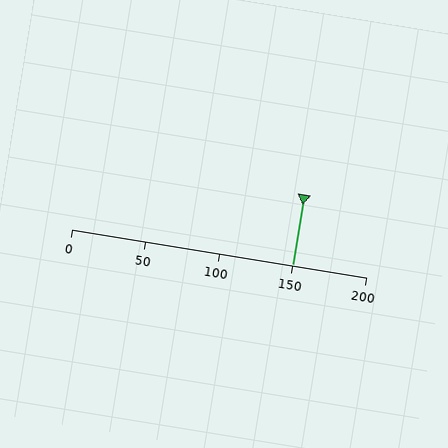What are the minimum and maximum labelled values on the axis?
The axis runs from 0 to 200.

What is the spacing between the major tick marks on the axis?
The major ticks are spaced 50 apart.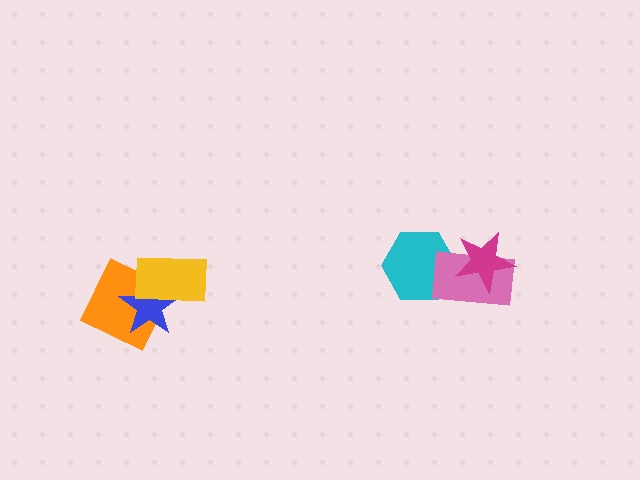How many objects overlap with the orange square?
2 objects overlap with the orange square.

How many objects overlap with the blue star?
2 objects overlap with the blue star.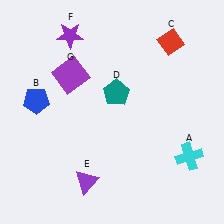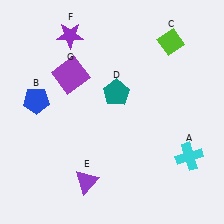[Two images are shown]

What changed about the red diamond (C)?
In Image 1, C is red. In Image 2, it changed to lime.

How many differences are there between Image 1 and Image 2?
There is 1 difference between the two images.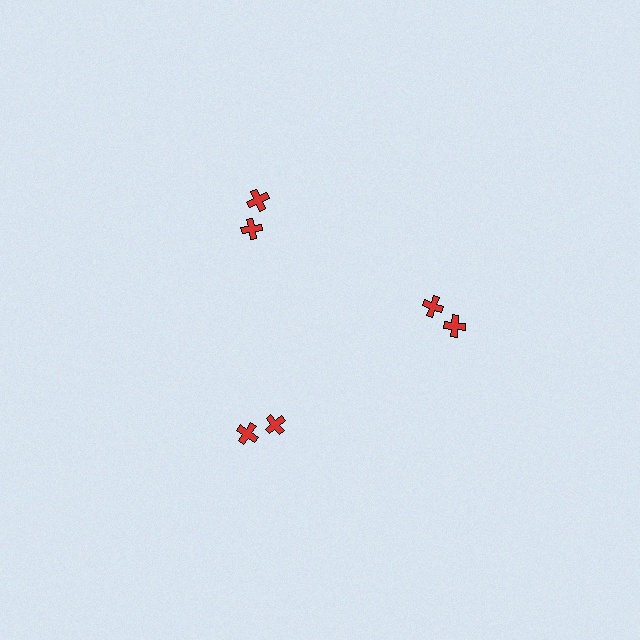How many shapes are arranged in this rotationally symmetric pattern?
There are 6 shapes, arranged in 3 groups of 2.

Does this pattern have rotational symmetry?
Yes, this pattern has 3-fold rotational symmetry. It looks the same after rotating 120 degrees around the center.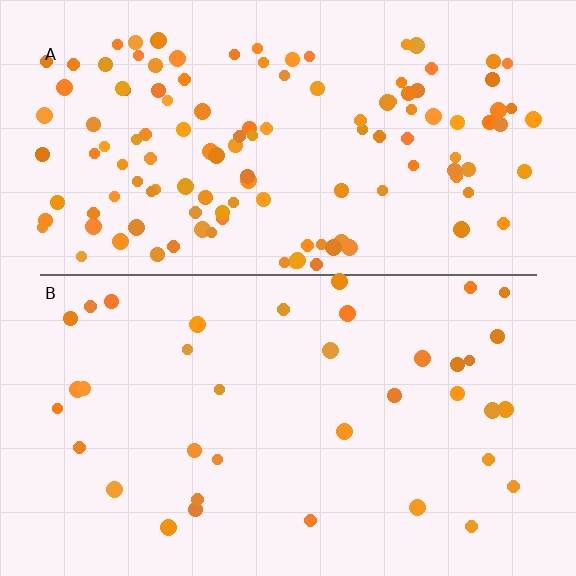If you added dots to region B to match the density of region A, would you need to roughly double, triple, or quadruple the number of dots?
Approximately triple.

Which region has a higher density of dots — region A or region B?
A (the top).